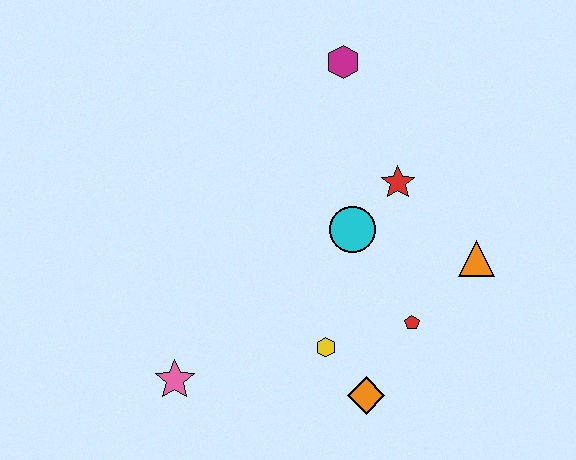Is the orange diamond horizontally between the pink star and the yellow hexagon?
No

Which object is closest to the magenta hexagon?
The red star is closest to the magenta hexagon.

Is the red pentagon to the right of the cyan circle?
Yes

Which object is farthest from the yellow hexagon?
The magenta hexagon is farthest from the yellow hexagon.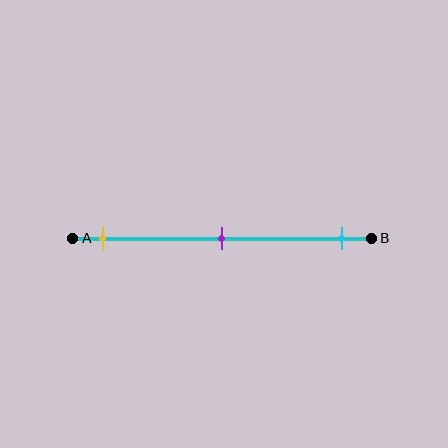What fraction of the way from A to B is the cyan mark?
The cyan mark is approximately 90% (0.9) of the way from A to B.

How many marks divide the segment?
There are 3 marks dividing the segment.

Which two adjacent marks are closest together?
The yellow and purple marks are the closest adjacent pair.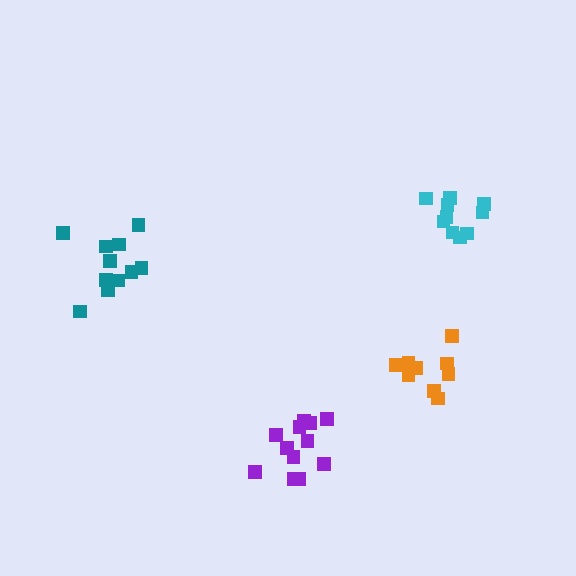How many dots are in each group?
Group 1: 9 dots, Group 2: 12 dots, Group 3: 11 dots, Group 4: 10 dots (42 total).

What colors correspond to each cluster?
The clusters are colored: orange, purple, teal, cyan.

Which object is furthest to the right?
The cyan cluster is rightmost.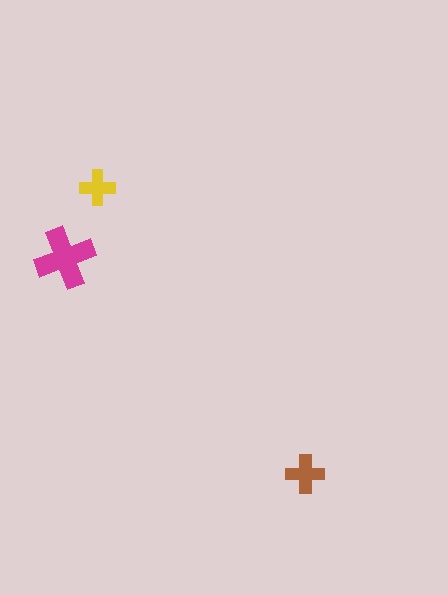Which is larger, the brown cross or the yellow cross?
The brown one.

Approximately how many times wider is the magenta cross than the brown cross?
About 1.5 times wider.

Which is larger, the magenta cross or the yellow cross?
The magenta one.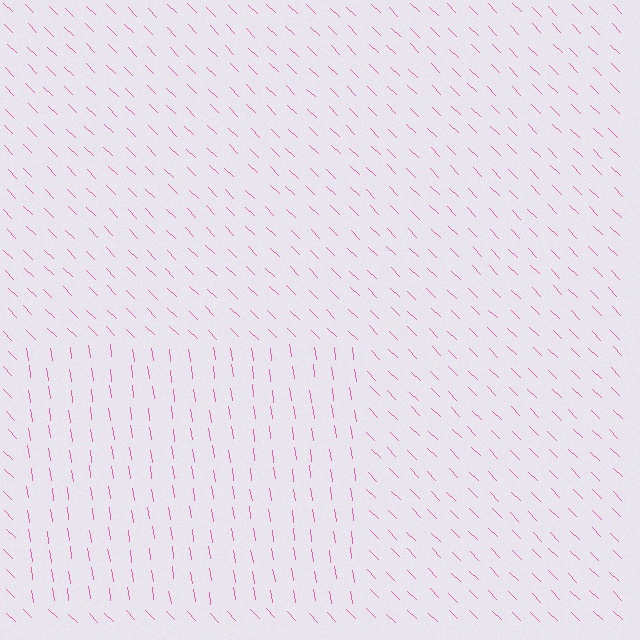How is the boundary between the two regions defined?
The boundary is defined purely by a change in line orientation (approximately 37 degrees difference). All lines are the same color and thickness.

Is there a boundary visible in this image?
Yes, there is a texture boundary formed by a change in line orientation.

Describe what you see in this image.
The image is filled with small pink line segments. A rectangle region in the image has lines oriented differently from the surrounding lines, creating a visible texture boundary.